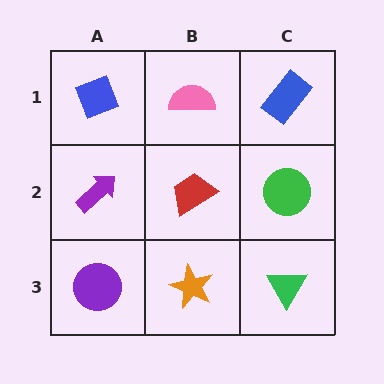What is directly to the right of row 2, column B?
A green circle.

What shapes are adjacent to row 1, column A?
A purple arrow (row 2, column A), a pink semicircle (row 1, column B).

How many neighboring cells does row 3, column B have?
3.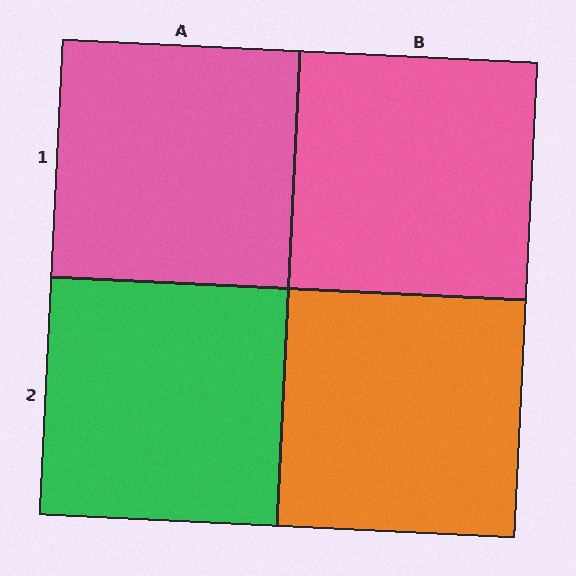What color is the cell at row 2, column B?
Orange.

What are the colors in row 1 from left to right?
Pink, pink.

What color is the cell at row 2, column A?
Green.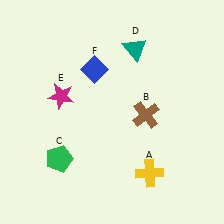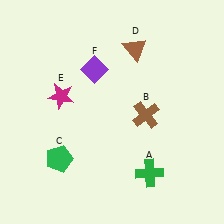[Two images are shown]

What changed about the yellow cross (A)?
In Image 1, A is yellow. In Image 2, it changed to green.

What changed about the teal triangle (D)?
In Image 1, D is teal. In Image 2, it changed to brown.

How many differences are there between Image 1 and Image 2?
There are 3 differences between the two images.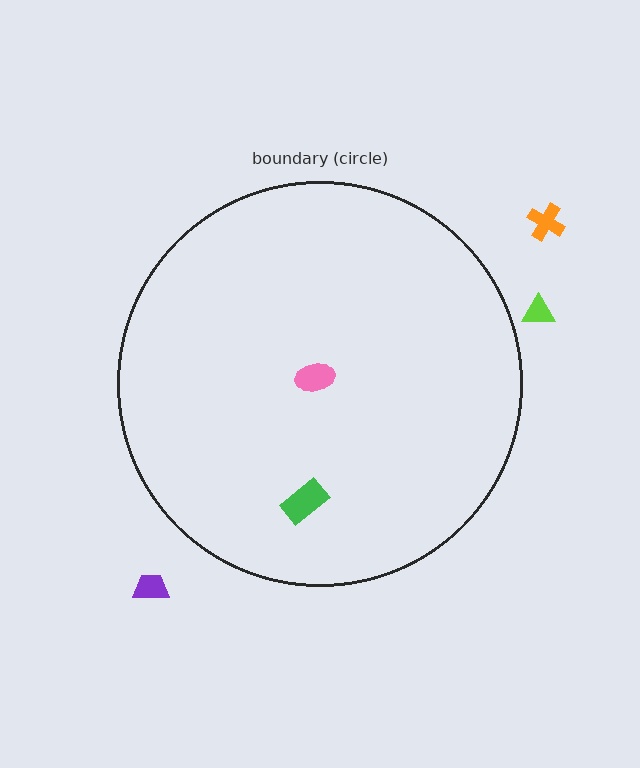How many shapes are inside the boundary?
2 inside, 3 outside.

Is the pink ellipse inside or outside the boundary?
Inside.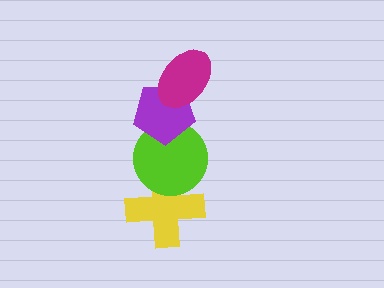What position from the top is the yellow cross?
The yellow cross is 4th from the top.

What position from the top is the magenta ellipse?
The magenta ellipse is 1st from the top.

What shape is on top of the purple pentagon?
The magenta ellipse is on top of the purple pentagon.